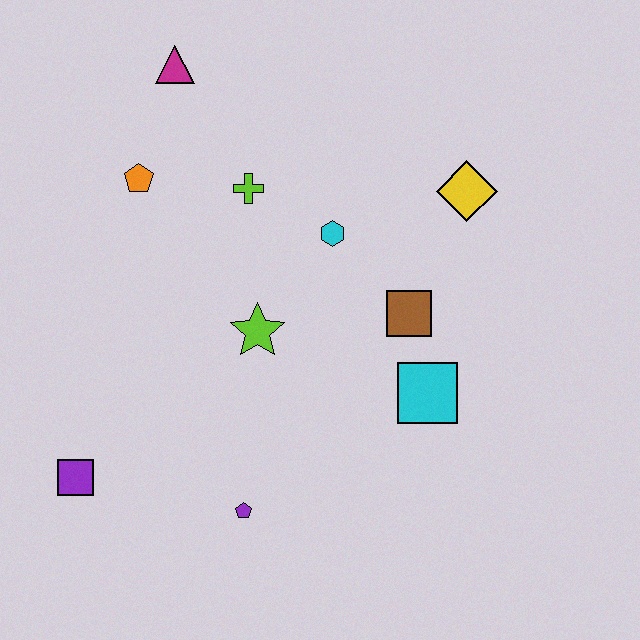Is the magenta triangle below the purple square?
No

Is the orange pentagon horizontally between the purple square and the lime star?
Yes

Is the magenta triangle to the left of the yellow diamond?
Yes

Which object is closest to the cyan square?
The brown square is closest to the cyan square.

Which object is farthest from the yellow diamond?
The purple square is farthest from the yellow diamond.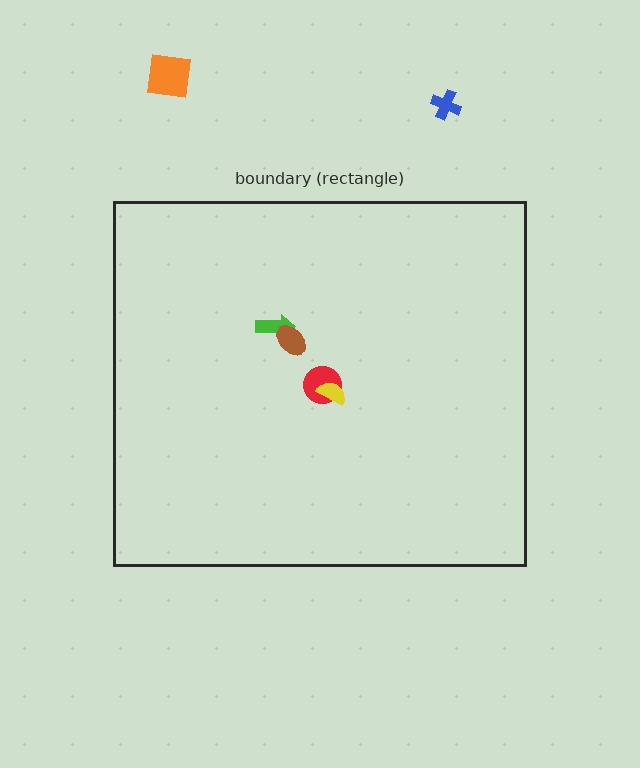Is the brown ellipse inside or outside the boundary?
Inside.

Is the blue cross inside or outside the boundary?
Outside.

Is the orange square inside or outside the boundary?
Outside.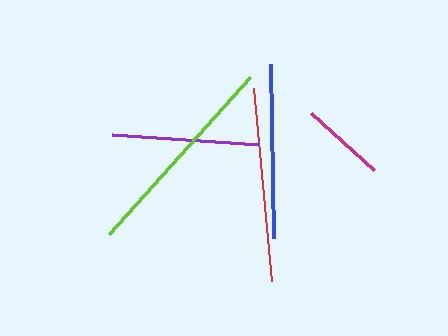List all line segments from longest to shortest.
From longest to shortest: lime, red, blue, purple, magenta.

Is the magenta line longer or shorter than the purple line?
The purple line is longer than the magenta line.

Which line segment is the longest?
The lime line is the longest at approximately 211 pixels.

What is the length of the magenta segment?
The magenta segment is approximately 85 pixels long.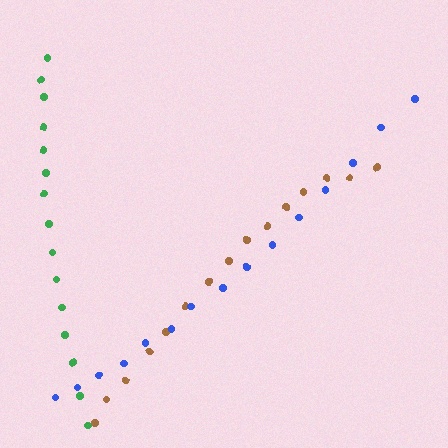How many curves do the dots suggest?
There are 3 distinct paths.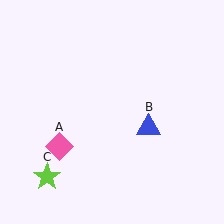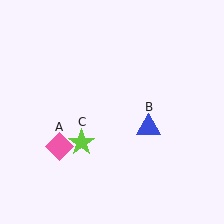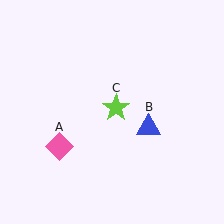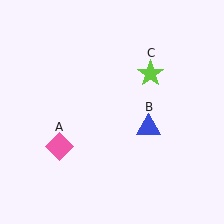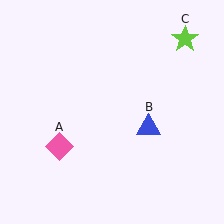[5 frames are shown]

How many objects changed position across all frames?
1 object changed position: lime star (object C).